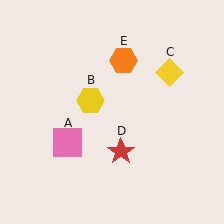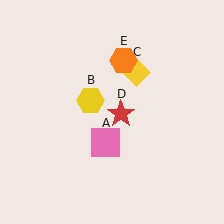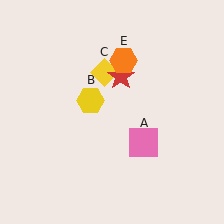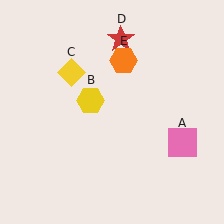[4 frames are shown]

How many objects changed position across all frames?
3 objects changed position: pink square (object A), yellow diamond (object C), red star (object D).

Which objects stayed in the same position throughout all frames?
Yellow hexagon (object B) and orange hexagon (object E) remained stationary.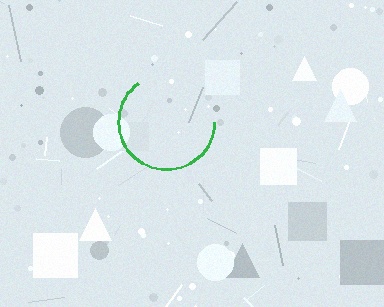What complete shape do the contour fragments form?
The contour fragments form a circle.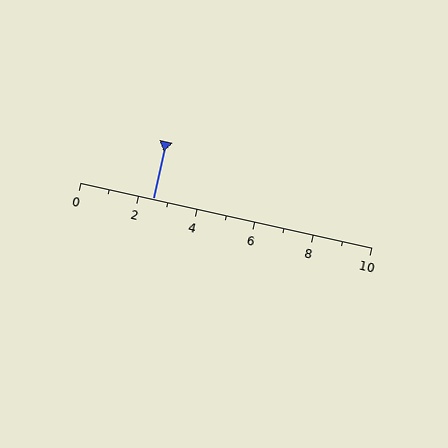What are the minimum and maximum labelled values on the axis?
The axis runs from 0 to 10.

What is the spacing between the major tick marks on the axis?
The major ticks are spaced 2 apart.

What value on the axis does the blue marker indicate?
The marker indicates approximately 2.5.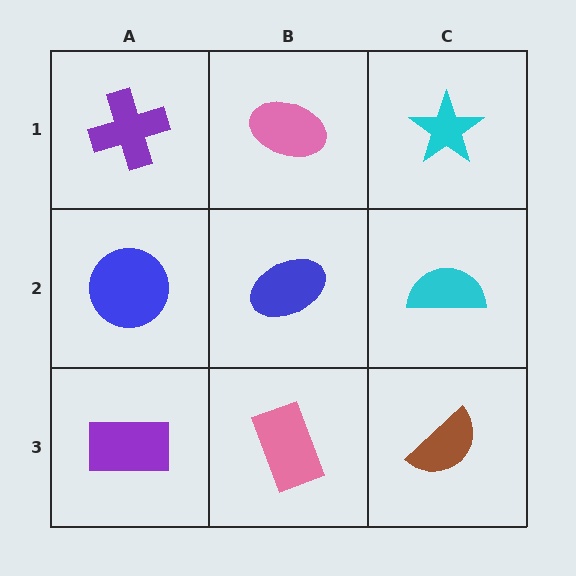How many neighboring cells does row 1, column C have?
2.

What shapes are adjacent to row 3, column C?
A cyan semicircle (row 2, column C), a pink rectangle (row 3, column B).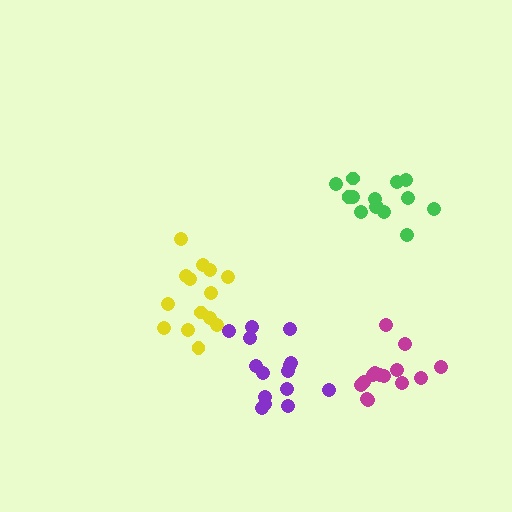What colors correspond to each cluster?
The clusters are colored: yellow, green, purple, magenta.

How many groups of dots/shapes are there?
There are 4 groups.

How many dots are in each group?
Group 1: 14 dots, Group 2: 14 dots, Group 3: 15 dots, Group 4: 14 dots (57 total).